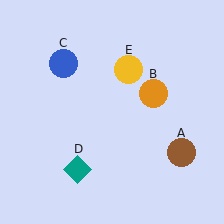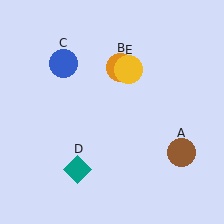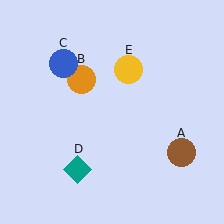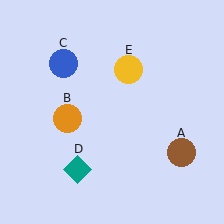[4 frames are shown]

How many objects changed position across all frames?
1 object changed position: orange circle (object B).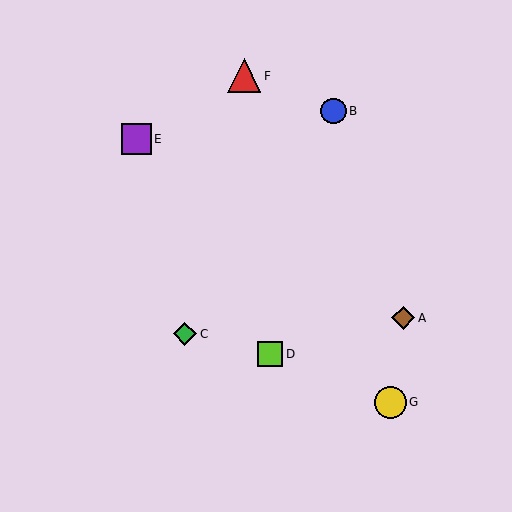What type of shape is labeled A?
Shape A is a brown diamond.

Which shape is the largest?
The red triangle (labeled F) is the largest.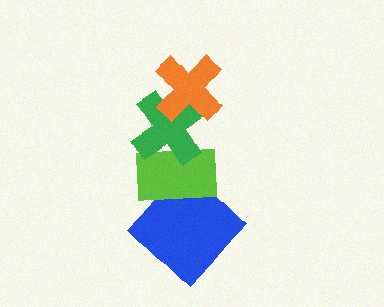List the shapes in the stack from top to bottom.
From top to bottom: the orange cross, the green cross, the lime rectangle, the blue diamond.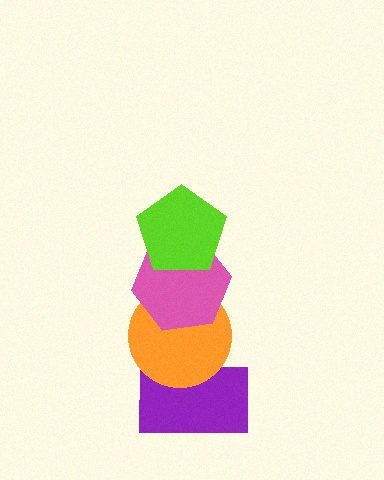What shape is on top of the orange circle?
The pink hexagon is on top of the orange circle.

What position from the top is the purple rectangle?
The purple rectangle is 4th from the top.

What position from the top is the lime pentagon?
The lime pentagon is 1st from the top.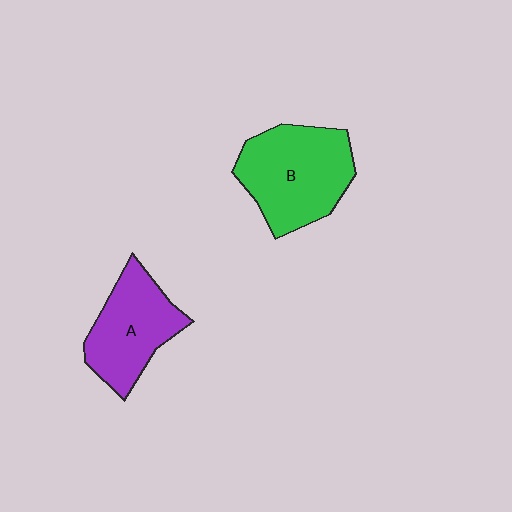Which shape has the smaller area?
Shape A (purple).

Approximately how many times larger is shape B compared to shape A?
Approximately 1.2 times.